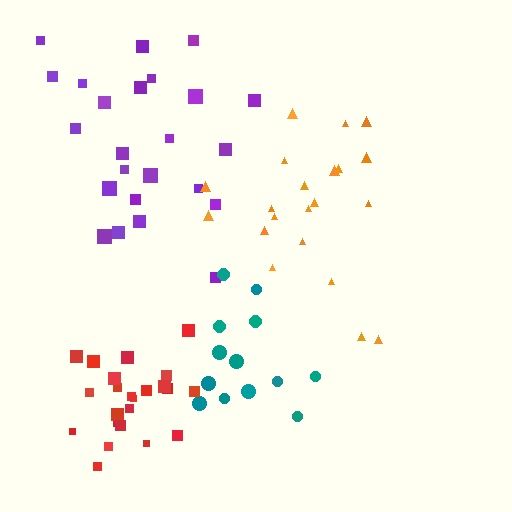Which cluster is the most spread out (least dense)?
Purple.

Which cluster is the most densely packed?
Red.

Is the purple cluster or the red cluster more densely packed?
Red.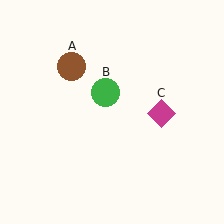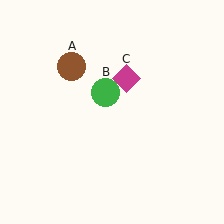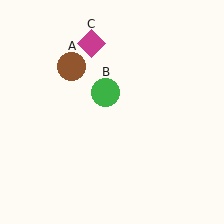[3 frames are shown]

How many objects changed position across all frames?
1 object changed position: magenta diamond (object C).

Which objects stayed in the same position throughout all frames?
Brown circle (object A) and green circle (object B) remained stationary.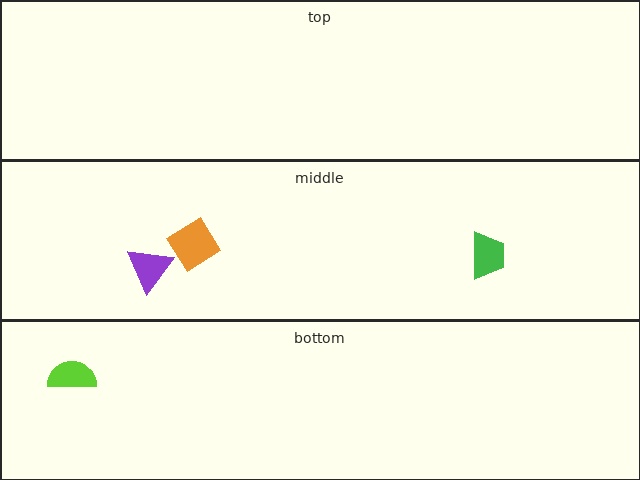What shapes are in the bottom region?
The lime semicircle.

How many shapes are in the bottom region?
1.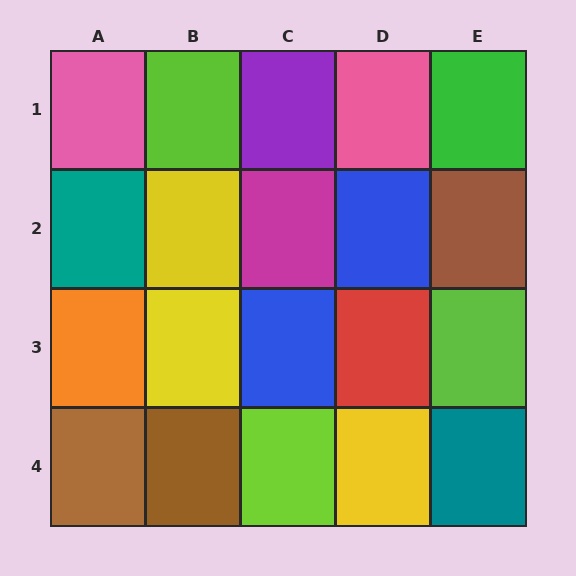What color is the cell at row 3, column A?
Orange.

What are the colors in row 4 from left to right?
Brown, brown, lime, yellow, teal.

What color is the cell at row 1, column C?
Purple.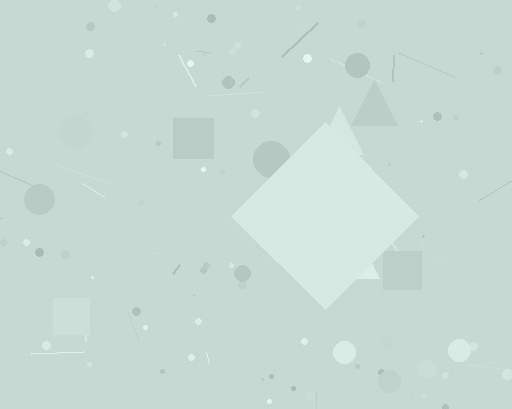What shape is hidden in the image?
A diamond is hidden in the image.